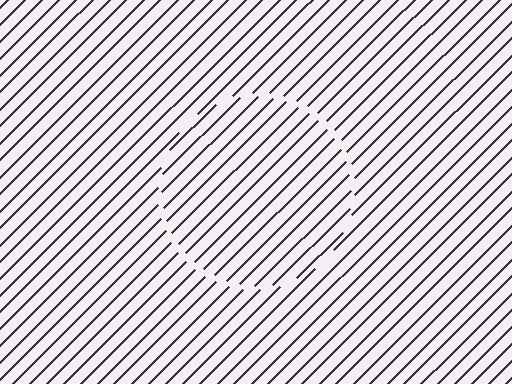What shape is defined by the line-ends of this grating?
An illusory circle. The interior of the shape contains the same grating, shifted by half a period — the contour is defined by the phase discontinuity where line-ends from the inner and outer gratings abut.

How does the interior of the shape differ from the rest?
The interior of the shape contains the same grating, shifted by half a period — the contour is defined by the phase discontinuity where line-ends from the inner and outer gratings abut.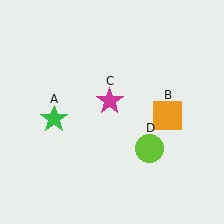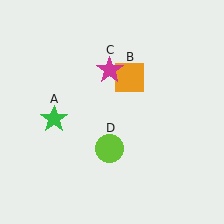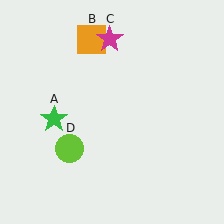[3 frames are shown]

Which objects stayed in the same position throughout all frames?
Green star (object A) remained stationary.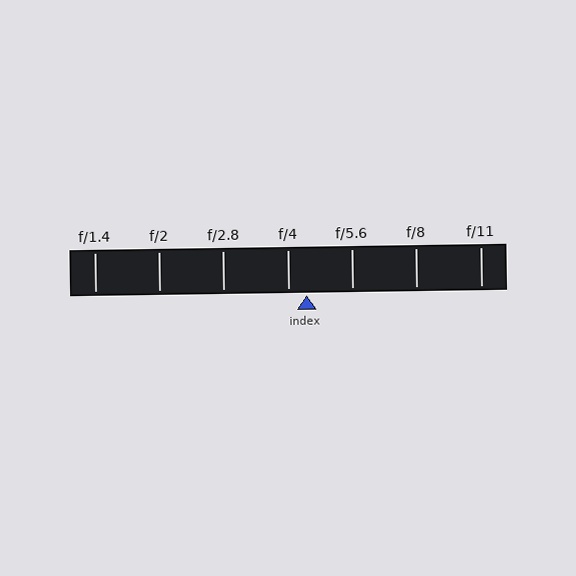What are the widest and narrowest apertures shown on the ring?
The widest aperture shown is f/1.4 and the narrowest is f/11.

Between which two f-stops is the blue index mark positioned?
The index mark is between f/4 and f/5.6.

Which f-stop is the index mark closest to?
The index mark is closest to f/4.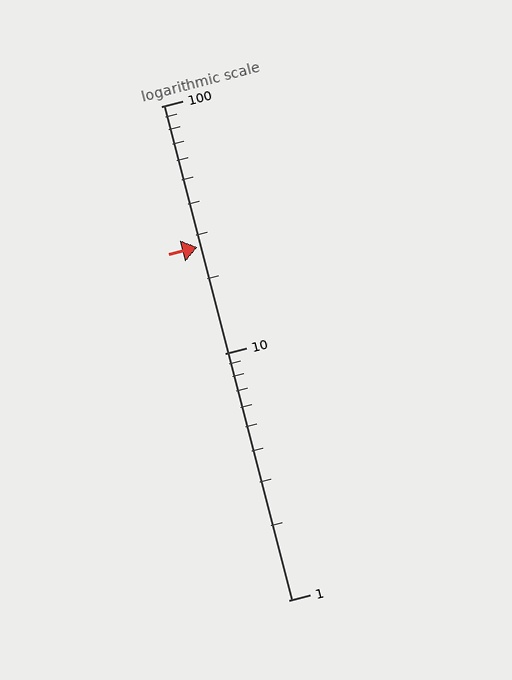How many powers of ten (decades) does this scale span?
The scale spans 2 decades, from 1 to 100.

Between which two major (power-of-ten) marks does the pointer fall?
The pointer is between 10 and 100.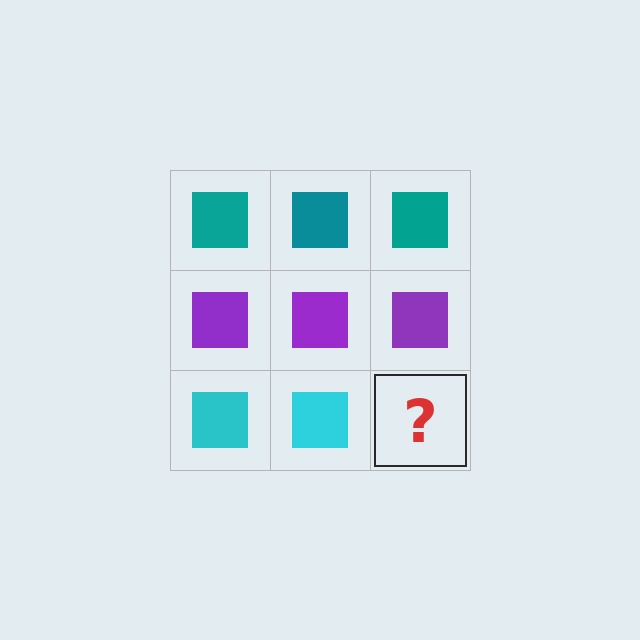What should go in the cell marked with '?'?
The missing cell should contain a cyan square.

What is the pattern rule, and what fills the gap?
The rule is that each row has a consistent color. The gap should be filled with a cyan square.